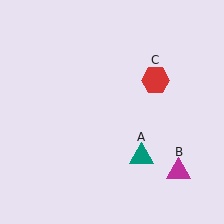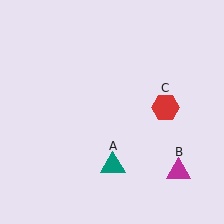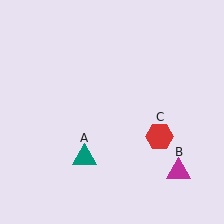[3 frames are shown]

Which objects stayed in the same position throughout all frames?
Magenta triangle (object B) remained stationary.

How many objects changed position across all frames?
2 objects changed position: teal triangle (object A), red hexagon (object C).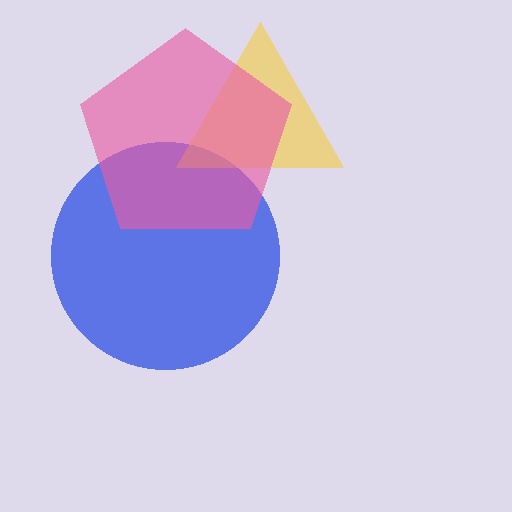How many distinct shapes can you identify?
There are 3 distinct shapes: a blue circle, a yellow triangle, a pink pentagon.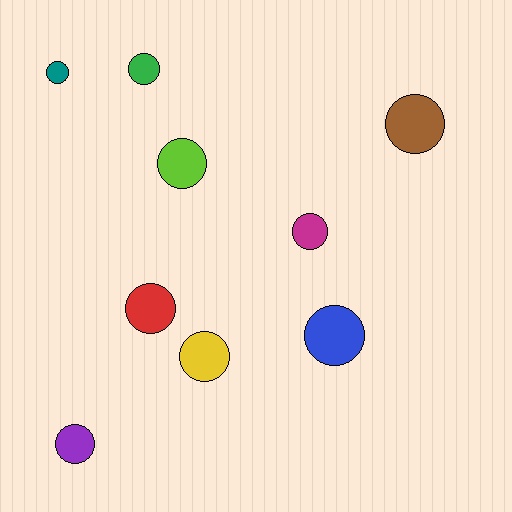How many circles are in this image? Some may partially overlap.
There are 9 circles.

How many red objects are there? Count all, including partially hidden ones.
There is 1 red object.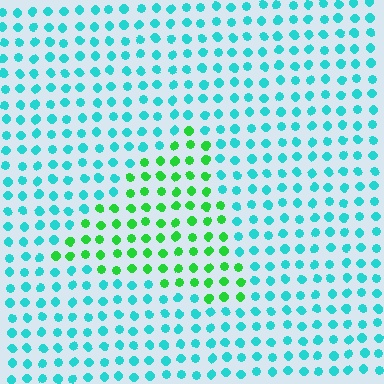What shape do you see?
I see a triangle.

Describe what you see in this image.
The image is filled with small cyan elements in a uniform arrangement. A triangle-shaped region is visible where the elements are tinted to a slightly different hue, forming a subtle color boundary.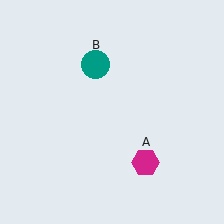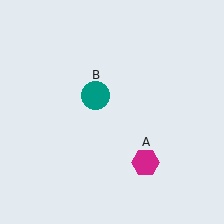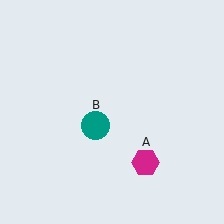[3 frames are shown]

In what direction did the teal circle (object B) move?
The teal circle (object B) moved down.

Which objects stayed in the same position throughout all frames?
Magenta hexagon (object A) remained stationary.